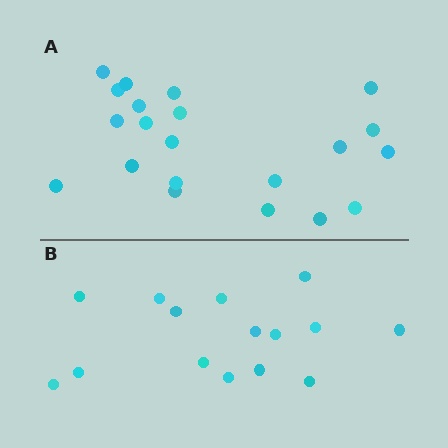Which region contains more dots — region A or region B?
Region A (the top region) has more dots.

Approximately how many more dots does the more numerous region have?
Region A has about 6 more dots than region B.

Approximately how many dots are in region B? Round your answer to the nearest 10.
About 20 dots. (The exact count is 15, which rounds to 20.)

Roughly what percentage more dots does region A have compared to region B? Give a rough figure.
About 40% more.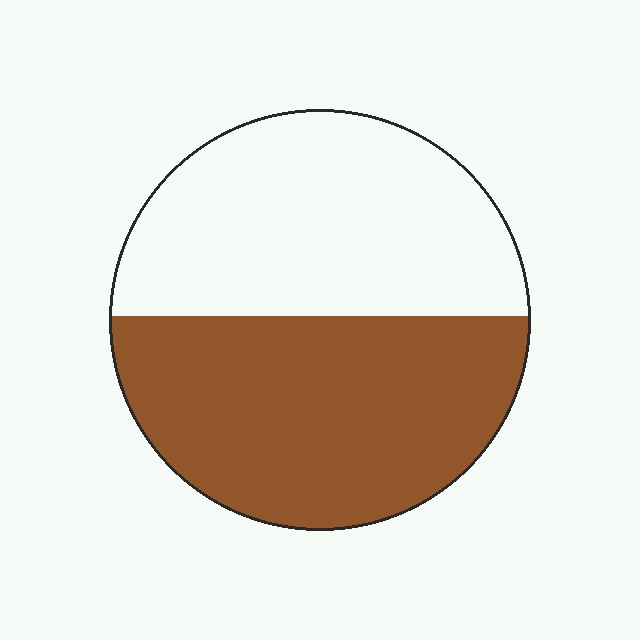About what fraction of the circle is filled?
About one half (1/2).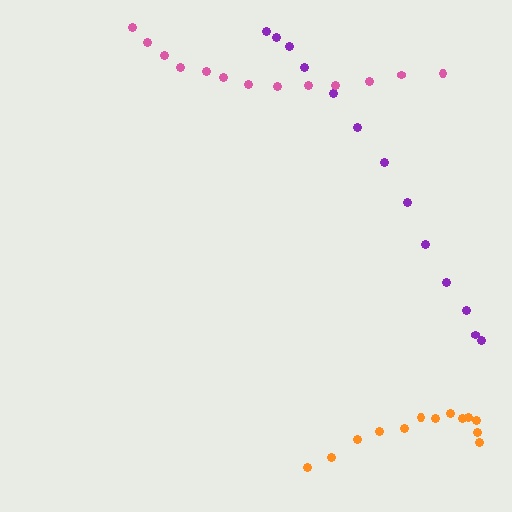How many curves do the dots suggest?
There are 3 distinct paths.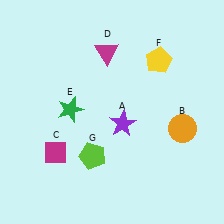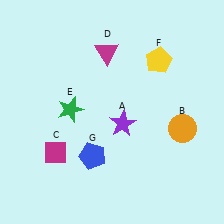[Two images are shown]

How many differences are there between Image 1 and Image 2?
There is 1 difference between the two images.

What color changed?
The pentagon (G) changed from lime in Image 1 to blue in Image 2.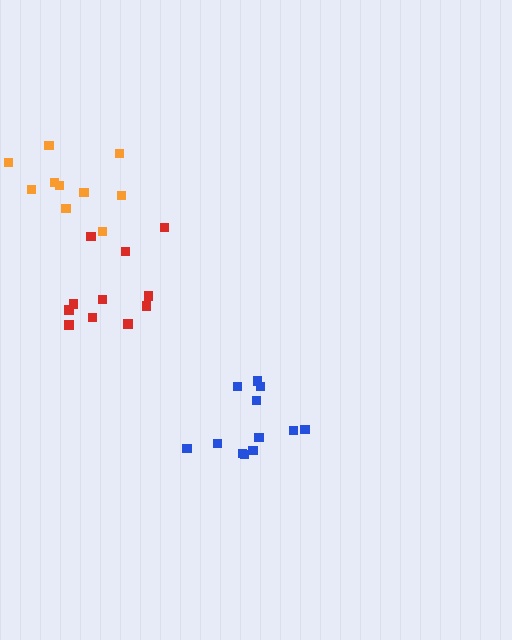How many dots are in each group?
Group 1: 12 dots, Group 2: 10 dots, Group 3: 11 dots (33 total).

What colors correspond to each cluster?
The clusters are colored: blue, orange, red.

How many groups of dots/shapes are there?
There are 3 groups.